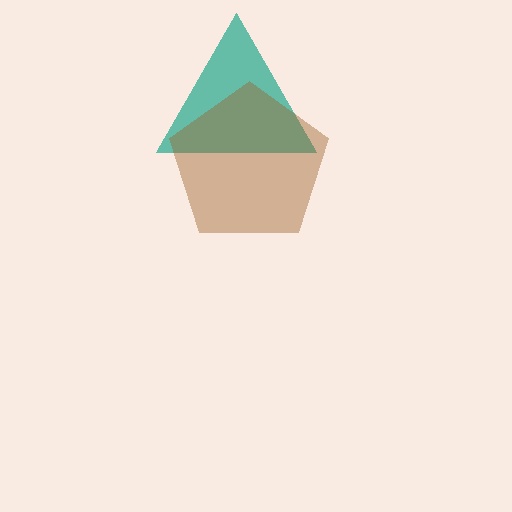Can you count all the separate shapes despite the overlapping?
Yes, there are 2 separate shapes.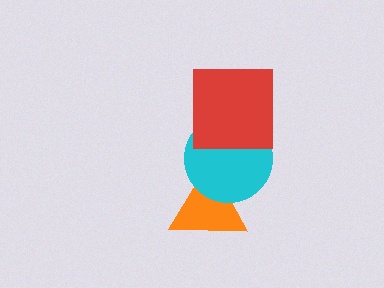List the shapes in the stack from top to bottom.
From top to bottom: the red square, the cyan circle, the orange triangle.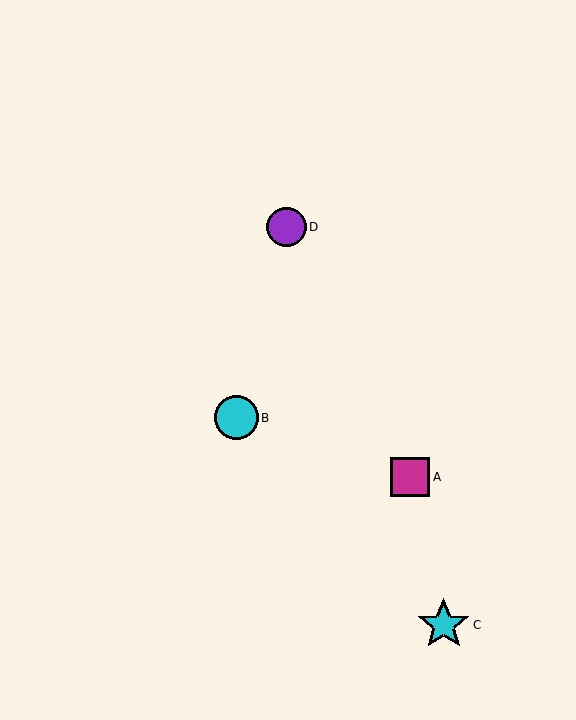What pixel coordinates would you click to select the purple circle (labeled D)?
Click at (286, 227) to select the purple circle D.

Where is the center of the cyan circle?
The center of the cyan circle is at (236, 418).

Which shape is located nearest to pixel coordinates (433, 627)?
The cyan star (labeled C) at (444, 625) is nearest to that location.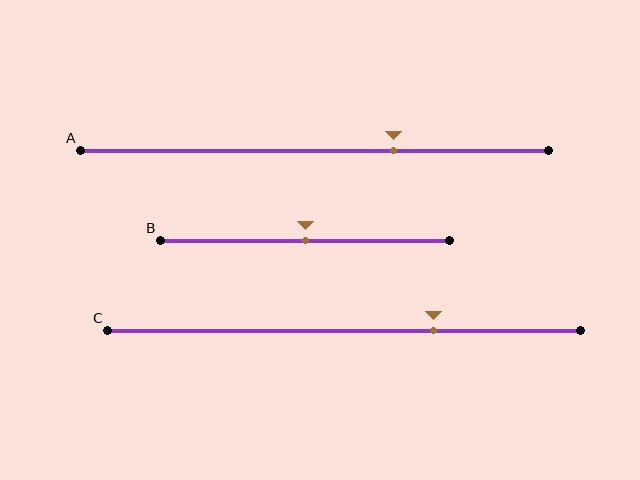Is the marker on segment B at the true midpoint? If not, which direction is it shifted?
Yes, the marker on segment B is at the true midpoint.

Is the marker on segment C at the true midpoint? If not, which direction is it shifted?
No, the marker on segment C is shifted to the right by about 19% of the segment length.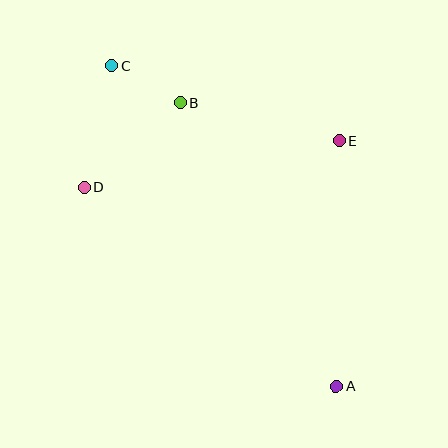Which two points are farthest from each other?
Points A and C are farthest from each other.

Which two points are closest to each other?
Points B and C are closest to each other.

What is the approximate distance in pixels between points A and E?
The distance between A and E is approximately 245 pixels.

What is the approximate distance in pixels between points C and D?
The distance between C and D is approximately 125 pixels.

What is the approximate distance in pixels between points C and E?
The distance between C and E is approximately 239 pixels.